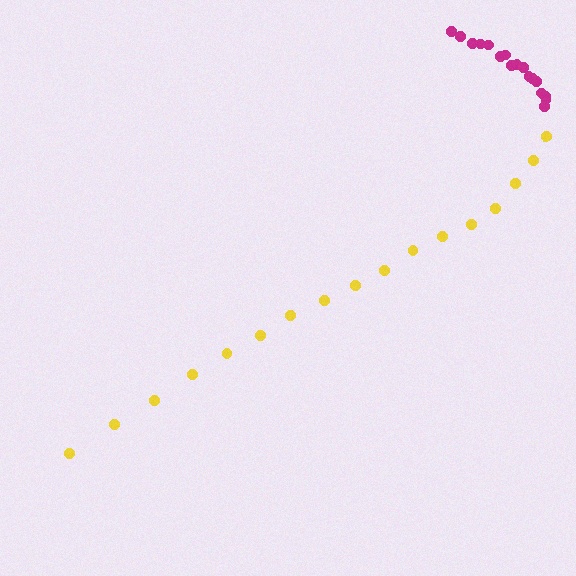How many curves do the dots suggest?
There are 2 distinct paths.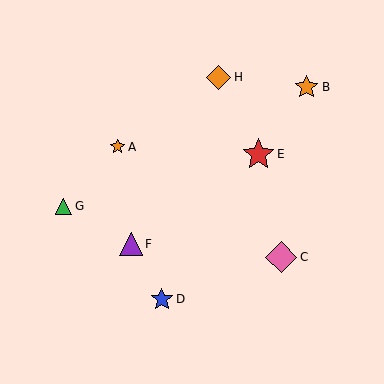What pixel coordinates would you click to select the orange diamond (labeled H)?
Click at (219, 77) to select the orange diamond H.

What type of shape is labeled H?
Shape H is an orange diamond.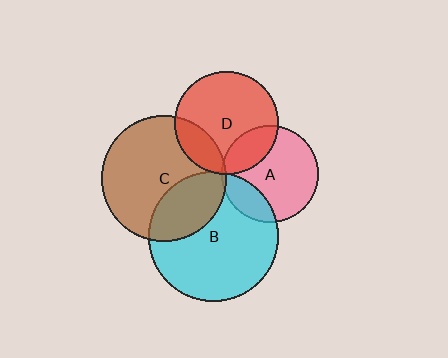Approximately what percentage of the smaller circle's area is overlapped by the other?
Approximately 25%.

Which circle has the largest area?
Circle B (cyan).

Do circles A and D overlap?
Yes.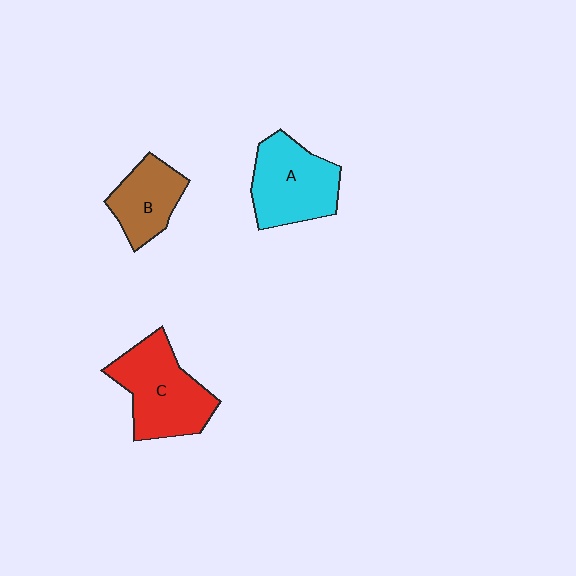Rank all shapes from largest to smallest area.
From largest to smallest: C (red), A (cyan), B (brown).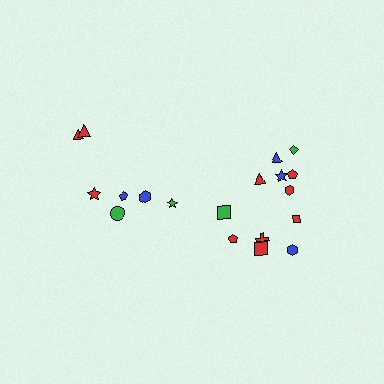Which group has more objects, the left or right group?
The right group.